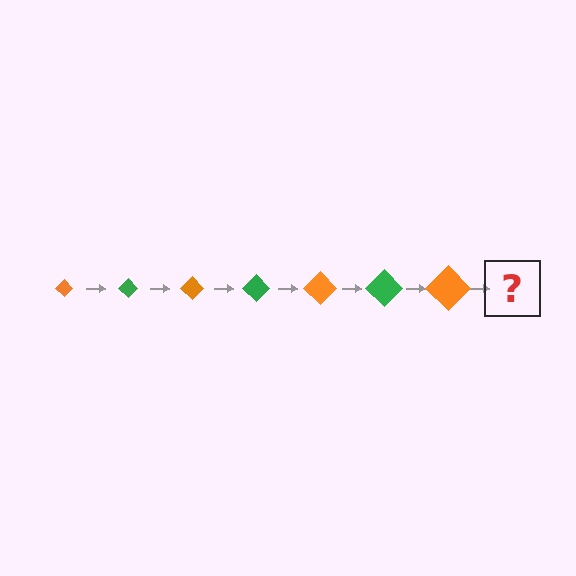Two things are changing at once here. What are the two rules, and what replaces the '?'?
The two rules are that the diamond grows larger each step and the color cycles through orange and green. The '?' should be a green diamond, larger than the previous one.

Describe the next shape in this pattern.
It should be a green diamond, larger than the previous one.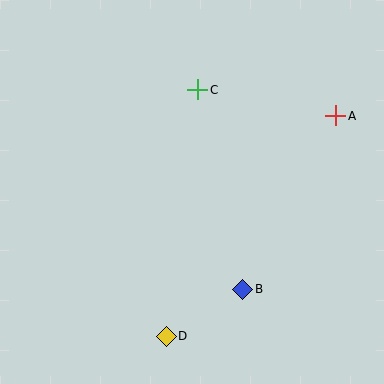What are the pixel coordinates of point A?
Point A is at (336, 116).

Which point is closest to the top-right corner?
Point A is closest to the top-right corner.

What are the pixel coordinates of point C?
Point C is at (198, 90).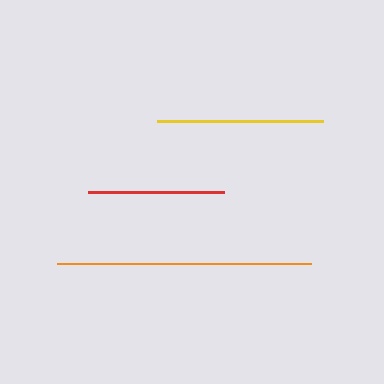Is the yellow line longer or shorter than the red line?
The yellow line is longer than the red line.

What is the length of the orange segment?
The orange segment is approximately 254 pixels long.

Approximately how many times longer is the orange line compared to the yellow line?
The orange line is approximately 1.5 times the length of the yellow line.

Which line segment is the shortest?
The red line is the shortest at approximately 135 pixels.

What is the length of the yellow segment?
The yellow segment is approximately 166 pixels long.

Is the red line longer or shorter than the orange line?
The orange line is longer than the red line.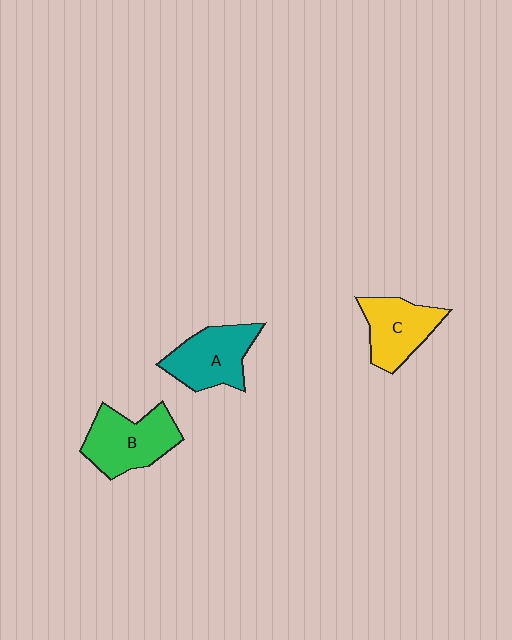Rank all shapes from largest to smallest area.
From largest to smallest: B (green), A (teal), C (yellow).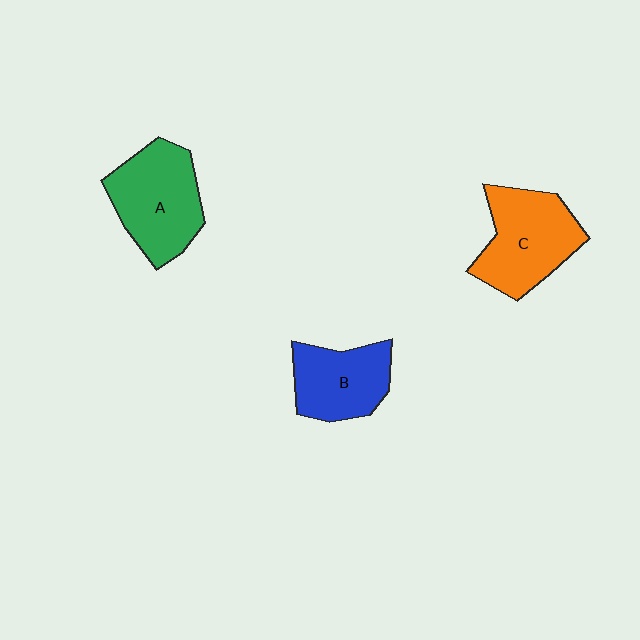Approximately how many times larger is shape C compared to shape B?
Approximately 1.2 times.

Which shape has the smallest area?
Shape B (blue).